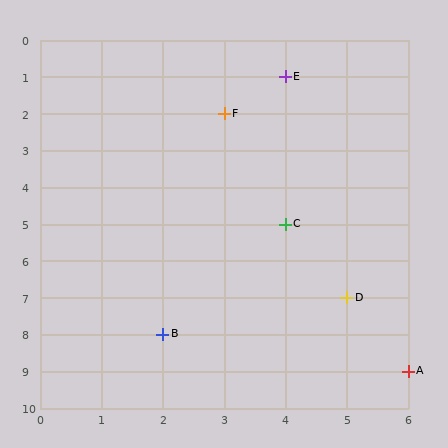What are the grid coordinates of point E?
Point E is at grid coordinates (4, 1).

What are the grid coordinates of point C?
Point C is at grid coordinates (4, 5).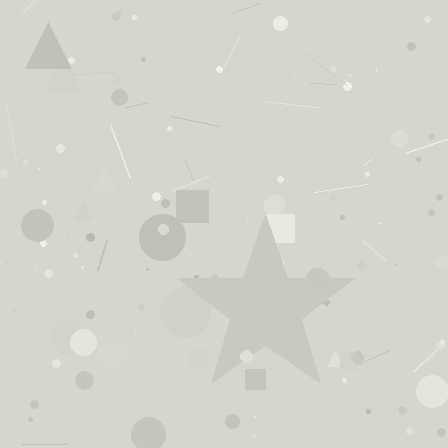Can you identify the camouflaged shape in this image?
The camouflaged shape is a star.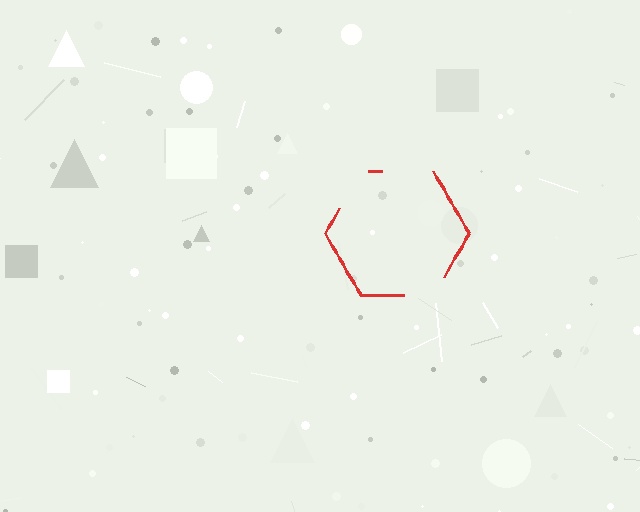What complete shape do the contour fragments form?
The contour fragments form a hexagon.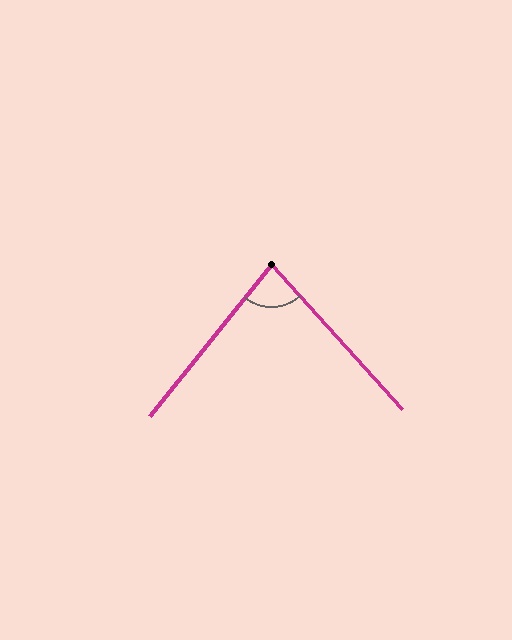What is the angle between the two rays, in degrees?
Approximately 81 degrees.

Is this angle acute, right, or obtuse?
It is acute.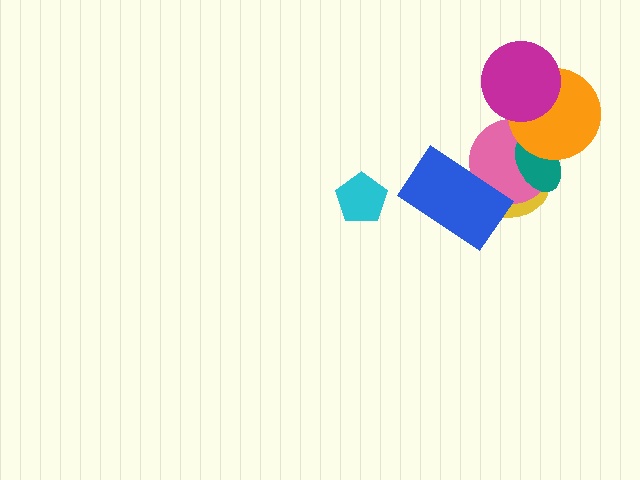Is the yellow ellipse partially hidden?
Yes, it is partially covered by another shape.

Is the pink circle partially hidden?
Yes, it is partially covered by another shape.